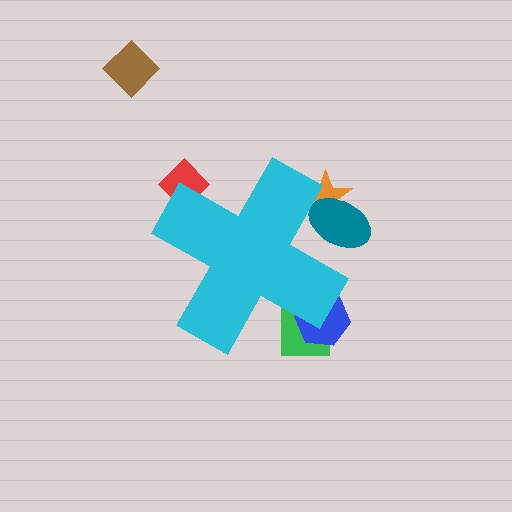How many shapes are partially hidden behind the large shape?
5 shapes are partially hidden.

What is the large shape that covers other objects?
A cyan cross.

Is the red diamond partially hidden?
Yes, the red diamond is partially hidden behind the cyan cross.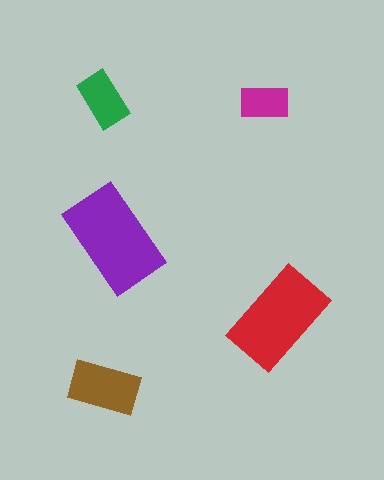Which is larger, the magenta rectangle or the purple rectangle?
The purple one.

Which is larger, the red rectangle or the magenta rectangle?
The red one.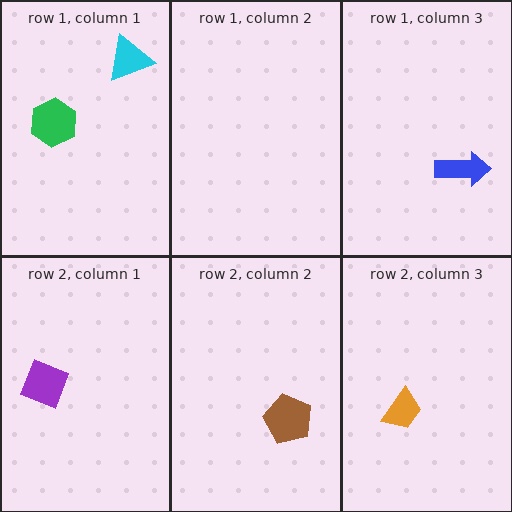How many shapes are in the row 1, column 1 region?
2.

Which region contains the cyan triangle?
The row 1, column 1 region.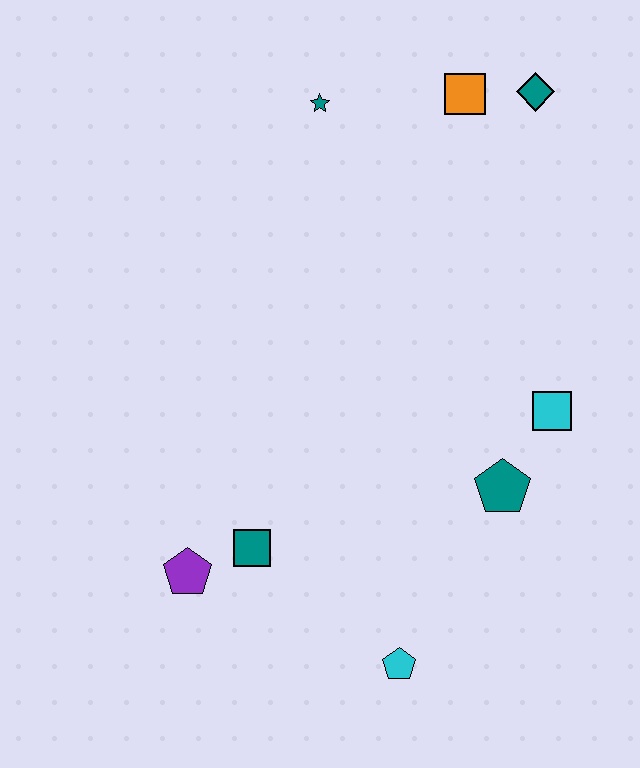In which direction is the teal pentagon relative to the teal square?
The teal pentagon is to the right of the teal square.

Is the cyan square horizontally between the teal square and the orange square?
No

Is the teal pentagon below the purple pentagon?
No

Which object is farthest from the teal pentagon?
The teal star is farthest from the teal pentagon.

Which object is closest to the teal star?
The orange square is closest to the teal star.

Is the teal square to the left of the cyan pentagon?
Yes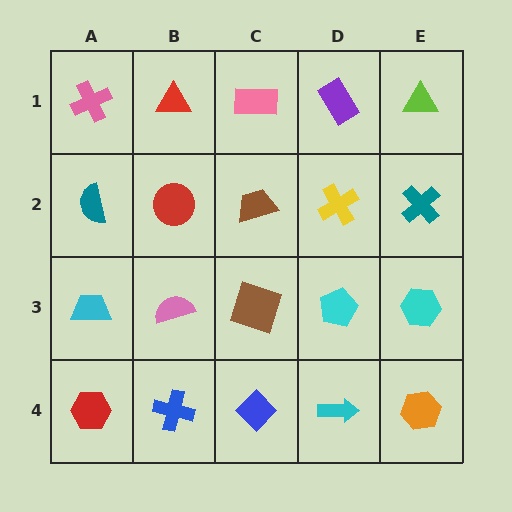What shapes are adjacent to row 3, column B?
A red circle (row 2, column B), a blue cross (row 4, column B), a cyan trapezoid (row 3, column A), a brown square (row 3, column C).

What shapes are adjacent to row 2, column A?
A pink cross (row 1, column A), a cyan trapezoid (row 3, column A), a red circle (row 2, column B).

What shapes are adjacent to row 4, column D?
A cyan pentagon (row 3, column D), a blue diamond (row 4, column C), an orange hexagon (row 4, column E).